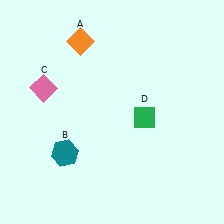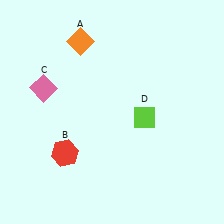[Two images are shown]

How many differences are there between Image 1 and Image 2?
There are 2 differences between the two images.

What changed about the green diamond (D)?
In Image 1, D is green. In Image 2, it changed to lime.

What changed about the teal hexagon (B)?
In Image 1, B is teal. In Image 2, it changed to red.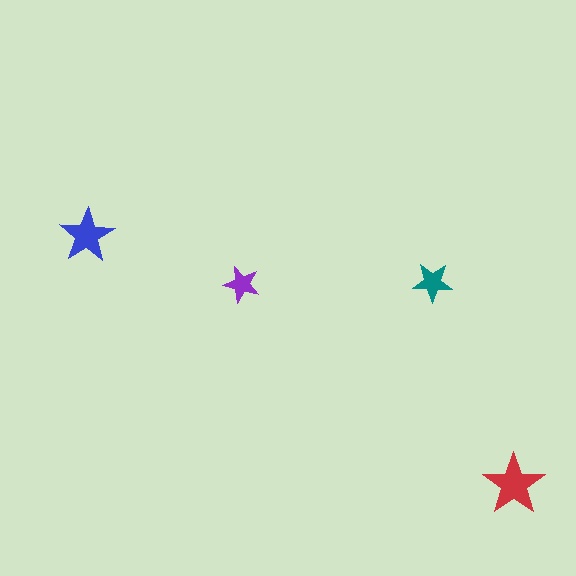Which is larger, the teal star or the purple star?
The teal one.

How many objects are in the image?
There are 4 objects in the image.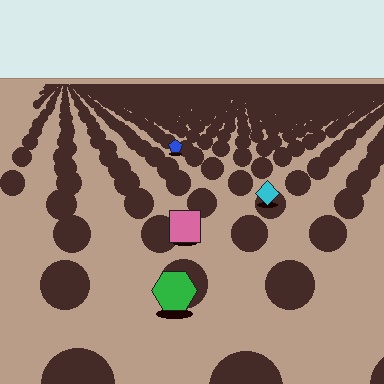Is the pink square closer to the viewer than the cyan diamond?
Yes. The pink square is closer — you can tell from the texture gradient: the ground texture is coarser near it.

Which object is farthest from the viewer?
The blue pentagon is farthest from the viewer. It appears smaller and the ground texture around it is denser.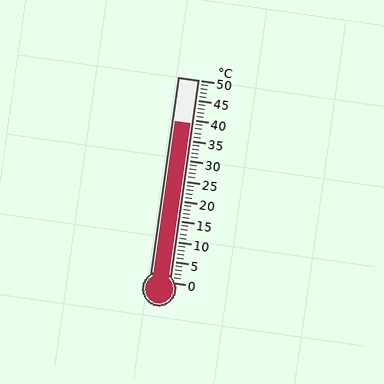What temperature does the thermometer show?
The thermometer shows approximately 39°C.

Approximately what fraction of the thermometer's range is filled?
The thermometer is filled to approximately 80% of its range.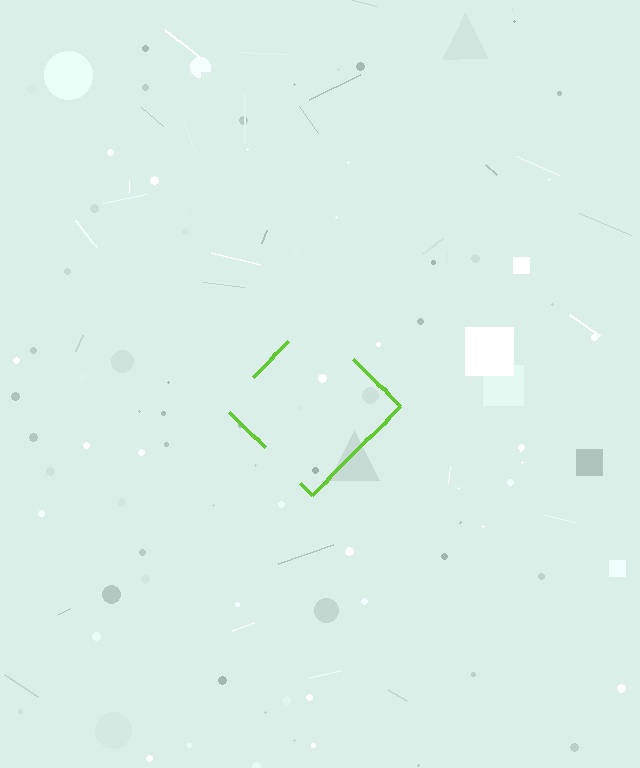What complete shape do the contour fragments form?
The contour fragments form a diamond.